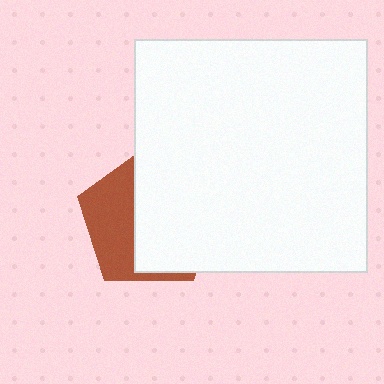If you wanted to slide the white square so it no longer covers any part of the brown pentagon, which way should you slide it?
Slide it right — that is the most direct way to separate the two shapes.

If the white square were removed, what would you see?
You would see the complete brown pentagon.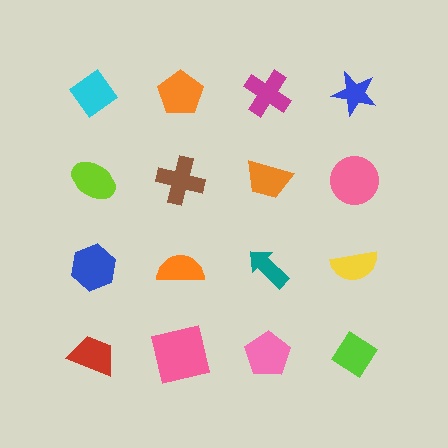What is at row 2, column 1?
A lime ellipse.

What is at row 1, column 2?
An orange pentagon.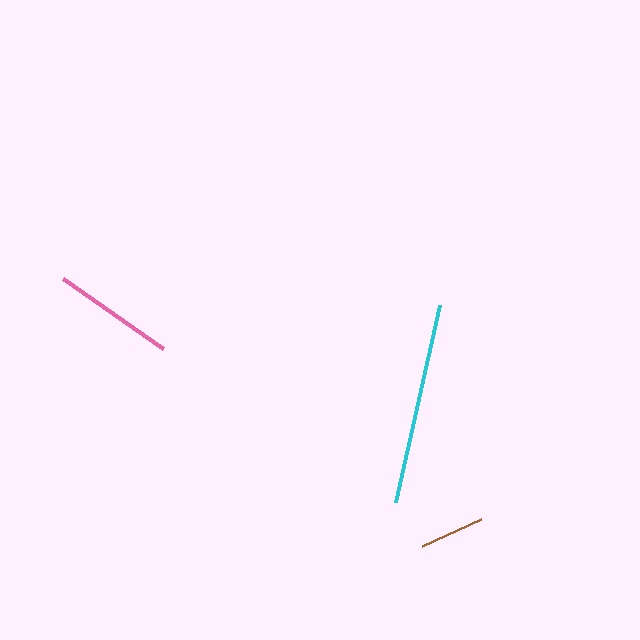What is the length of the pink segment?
The pink segment is approximately 122 pixels long.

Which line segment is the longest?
The cyan line is the longest at approximately 202 pixels.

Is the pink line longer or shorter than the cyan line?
The cyan line is longer than the pink line.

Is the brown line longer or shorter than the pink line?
The pink line is longer than the brown line.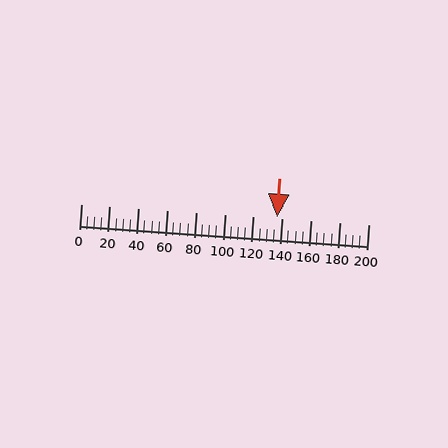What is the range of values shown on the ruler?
The ruler shows values from 0 to 200.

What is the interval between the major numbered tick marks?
The major tick marks are spaced 20 units apart.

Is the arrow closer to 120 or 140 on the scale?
The arrow is closer to 140.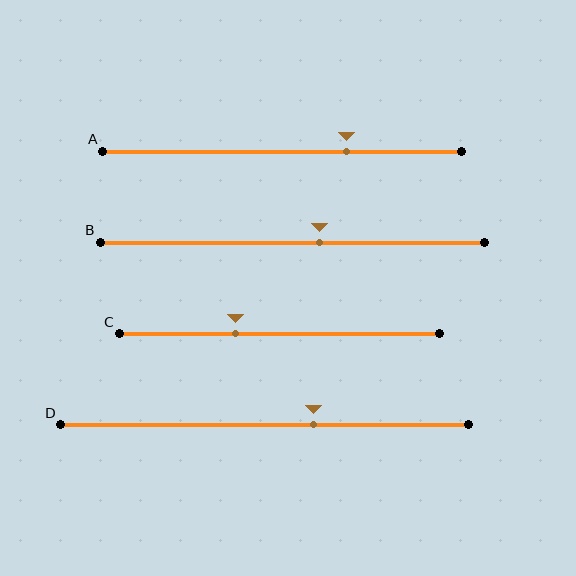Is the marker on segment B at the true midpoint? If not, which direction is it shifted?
No, the marker on segment B is shifted to the right by about 7% of the segment length.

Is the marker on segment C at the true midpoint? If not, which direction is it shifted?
No, the marker on segment C is shifted to the left by about 14% of the segment length.